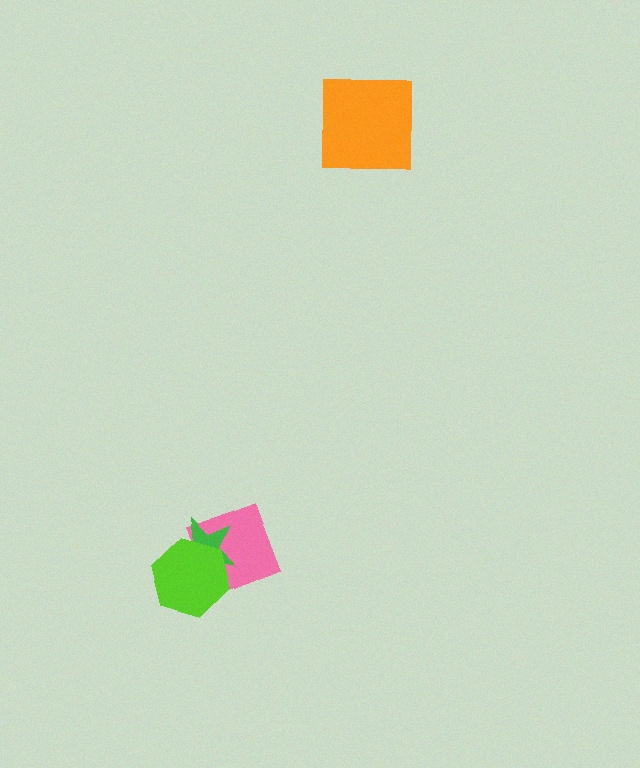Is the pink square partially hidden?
Yes, it is partially covered by another shape.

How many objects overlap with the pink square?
2 objects overlap with the pink square.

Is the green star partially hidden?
Yes, it is partially covered by another shape.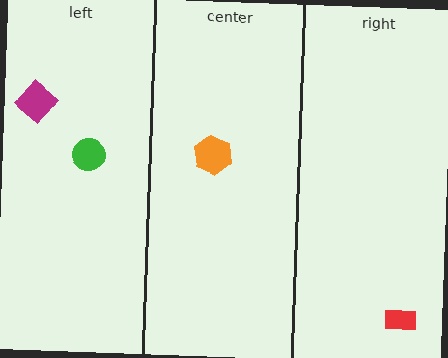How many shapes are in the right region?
1.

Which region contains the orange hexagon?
The center region.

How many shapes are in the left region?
2.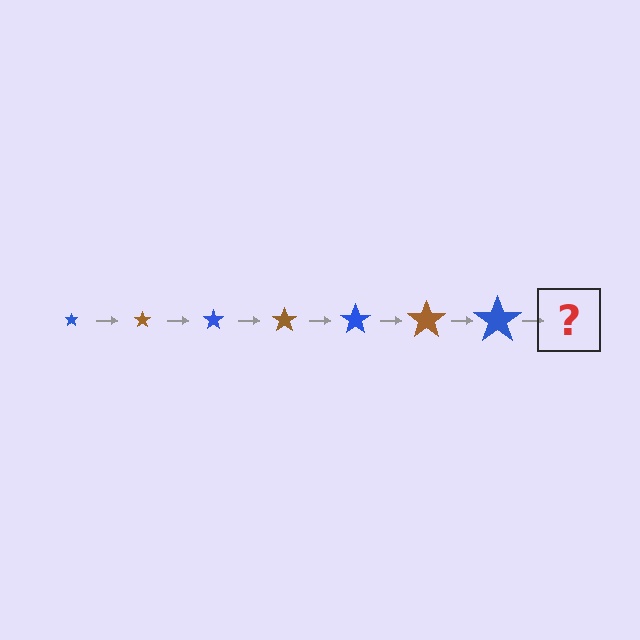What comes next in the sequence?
The next element should be a brown star, larger than the previous one.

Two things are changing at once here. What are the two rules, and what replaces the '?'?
The two rules are that the star grows larger each step and the color cycles through blue and brown. The '?' should be a brown star, larger than the previous one.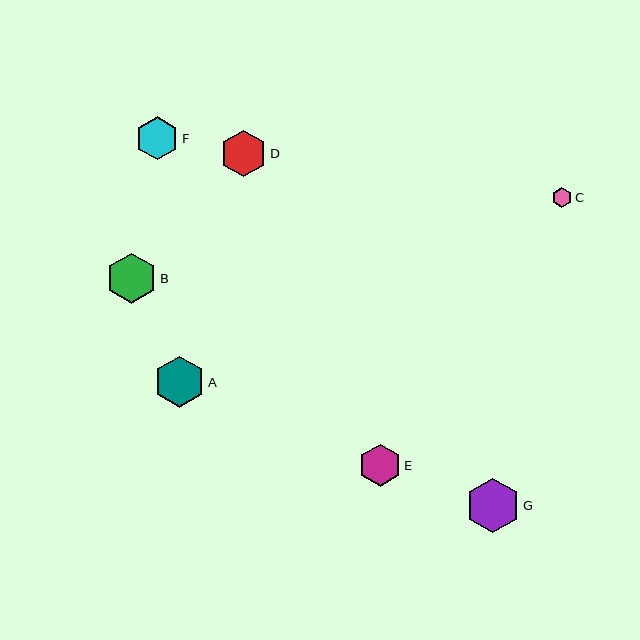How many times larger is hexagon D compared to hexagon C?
Hexagon D is approximately 2.3 times the size of hexagon C.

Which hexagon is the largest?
Hexagon G is the largest with a size of approximately 55 pixels.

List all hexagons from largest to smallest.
From largest to smallest: G, A, B, D, F, E, C.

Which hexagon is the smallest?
Hexagon C is the smallest with a size of approximately 20 pixels.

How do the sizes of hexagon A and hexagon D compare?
Hexagon A and hexagon D are approximately the same size.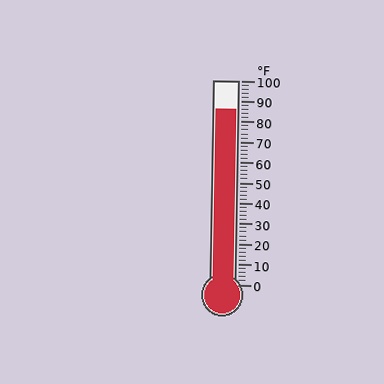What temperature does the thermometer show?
The thermometer shows approximately 86°F.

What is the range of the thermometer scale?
The thermometer scale ranges from 0°F to 100°F.